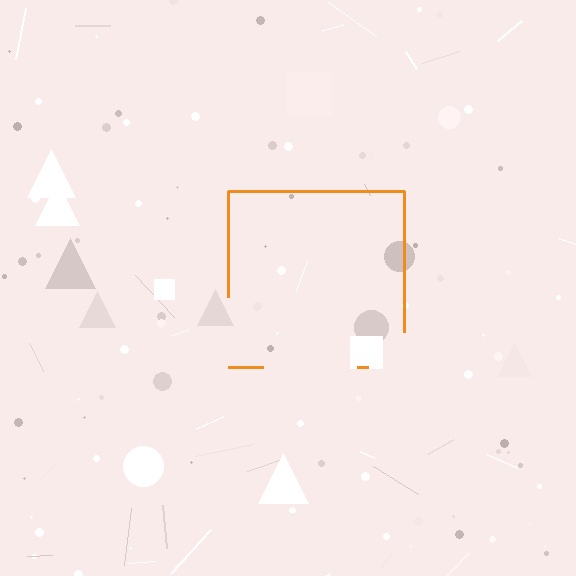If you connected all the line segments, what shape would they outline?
They would outline a square.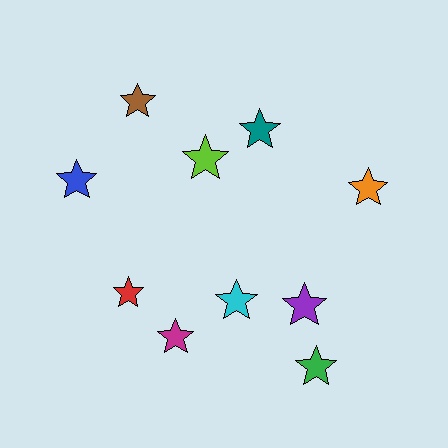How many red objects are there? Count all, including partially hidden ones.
There is 1 red object.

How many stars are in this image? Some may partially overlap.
There are 10 stars.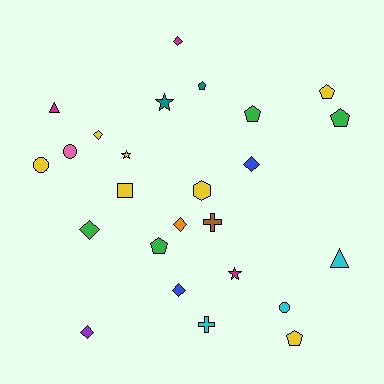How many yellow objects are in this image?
There are 7 yellow objects.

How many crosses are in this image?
There are 2 crosses.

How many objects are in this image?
There are 25 objects.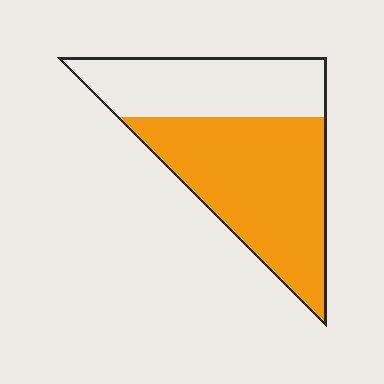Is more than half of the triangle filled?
Yes.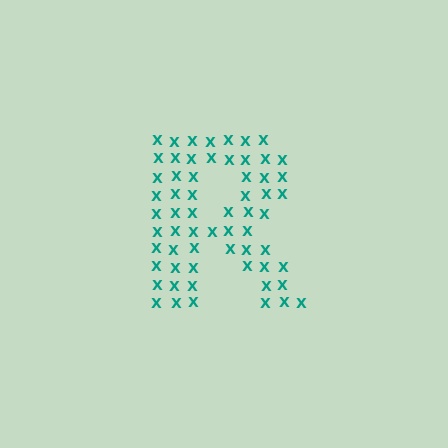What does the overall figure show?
The overall figure shows the letter R.